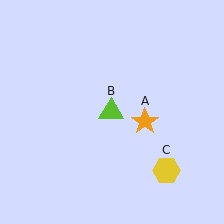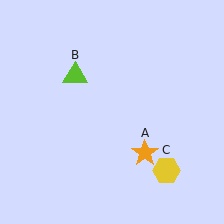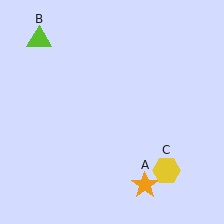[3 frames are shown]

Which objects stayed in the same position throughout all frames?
Yellow hexagon (object C) remained stationary.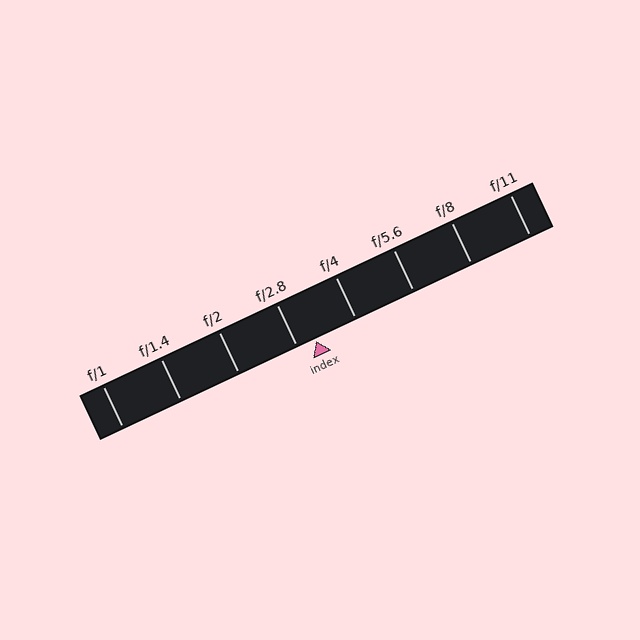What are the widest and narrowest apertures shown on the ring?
The widest aperture shown is f/1 and the narrowest is f/11.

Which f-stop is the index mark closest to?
The index mark is closest to f/2.8.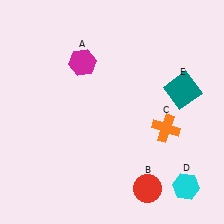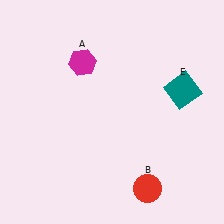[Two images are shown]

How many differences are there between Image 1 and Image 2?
There are 2 differences between the two images.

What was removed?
The cyan hexagon (D), the orange cross (C) were removed in Image 2.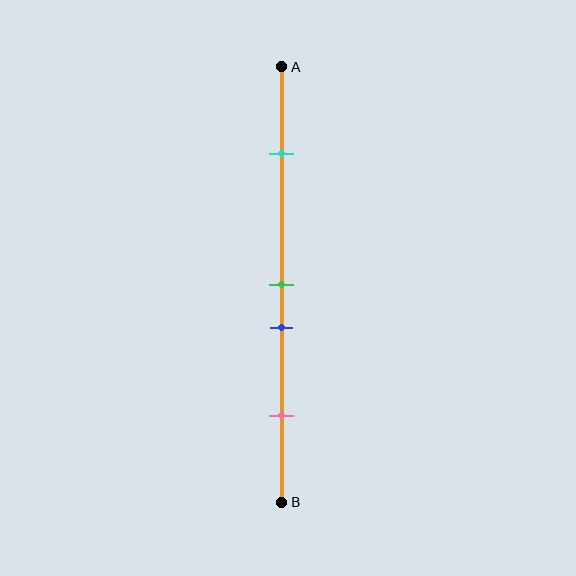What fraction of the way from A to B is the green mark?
The green mark is approximately 50% (0.5) of the way from A to B.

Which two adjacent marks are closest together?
The green and blue marks are the closest adjacent pair.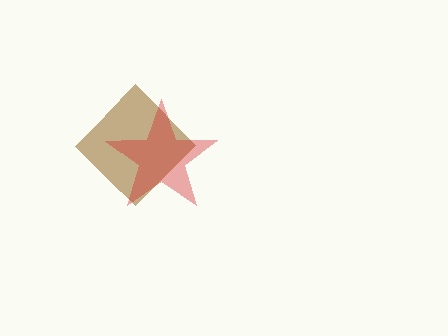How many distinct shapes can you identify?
There are 2 distinct shapes: a brown diamond, a red star.